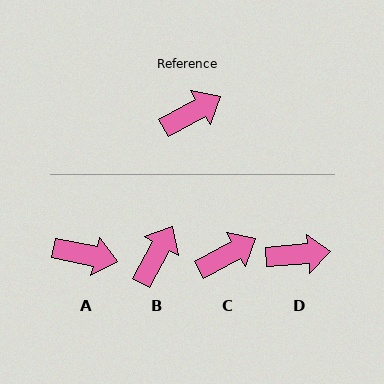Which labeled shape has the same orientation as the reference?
C.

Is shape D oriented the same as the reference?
No, it is off by about 24 degrees.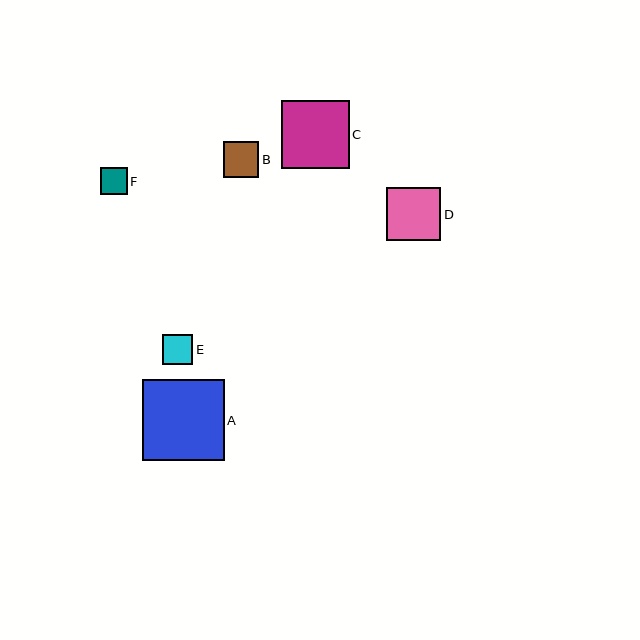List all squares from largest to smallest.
From largest to smallest: A, C, D, B, E, F.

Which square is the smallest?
Square F is the smallest with a size of approximately 27 pixels.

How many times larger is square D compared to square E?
Square D is approximately 1.8 times the size of square E.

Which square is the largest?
Square A is the largest with a size of approximately 82 pixels.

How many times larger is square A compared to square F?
Square A is approximately 3.0 times the size of square F.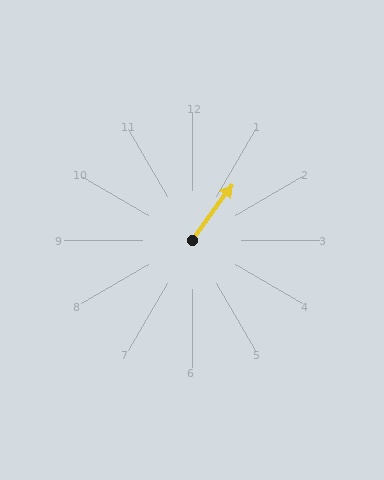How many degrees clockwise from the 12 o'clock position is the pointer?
Approximately 36 degrees.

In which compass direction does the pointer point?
Northeast.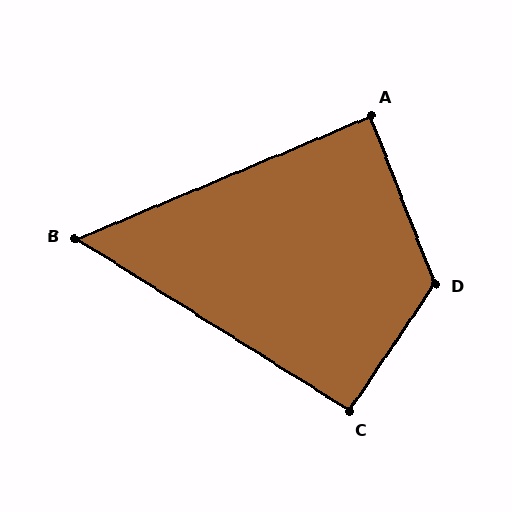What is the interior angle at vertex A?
Approximately 88 degrees (approximately right).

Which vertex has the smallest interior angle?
B, at approximately 55 degrees.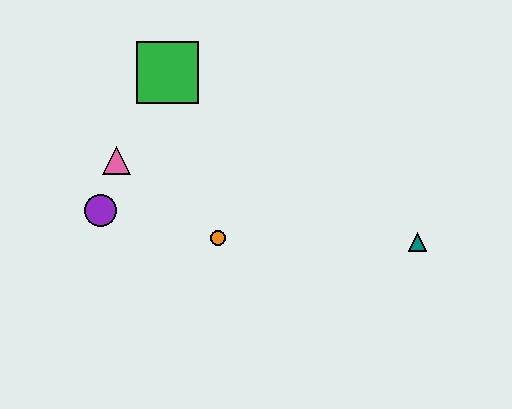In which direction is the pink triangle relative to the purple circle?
The pink triangle is above the purple circle.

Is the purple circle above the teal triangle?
Yes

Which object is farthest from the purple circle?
The teal triangle is farthest from the purple circle.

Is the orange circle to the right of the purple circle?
Yes